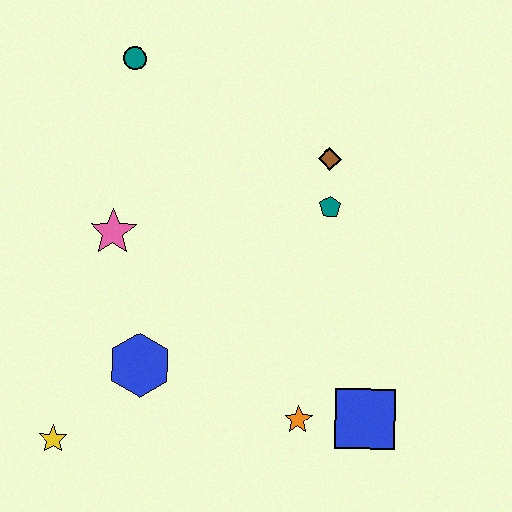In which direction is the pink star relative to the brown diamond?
The pink star is to the left of the brown diamond.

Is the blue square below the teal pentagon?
Yes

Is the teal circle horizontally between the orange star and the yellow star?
Yes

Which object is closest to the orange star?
The blue square is closest to the orange star.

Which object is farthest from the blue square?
The teal circle is farthest from the blue square.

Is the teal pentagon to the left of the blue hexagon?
No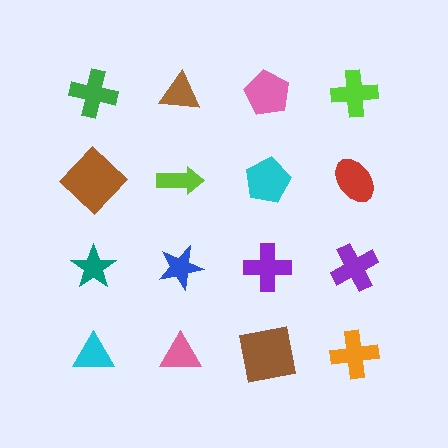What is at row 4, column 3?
A brown square.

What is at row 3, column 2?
A blue star.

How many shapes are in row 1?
4 shapes.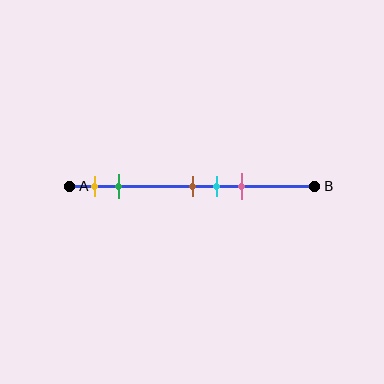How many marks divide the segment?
There are 5 marks dividing the segment.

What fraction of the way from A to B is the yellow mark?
The yellow mark is approximately 10% (0.1) of the way from A to B.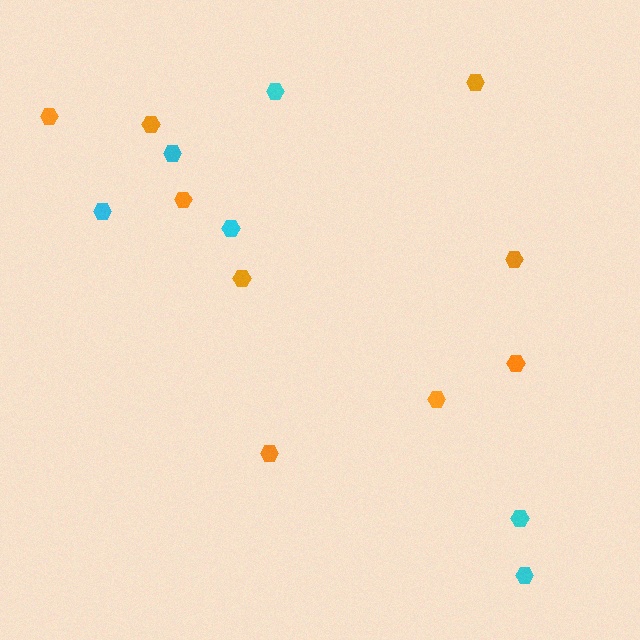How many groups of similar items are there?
There are 2 groups: one group of orange hexagons (9) and one group of cyan hexagons (6).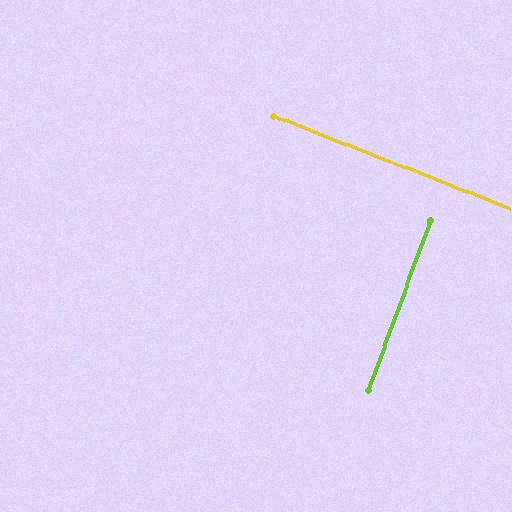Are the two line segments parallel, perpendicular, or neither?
Perpendicular — they meet at approximately 89°.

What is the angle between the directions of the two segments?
Approximately 89 degrees.